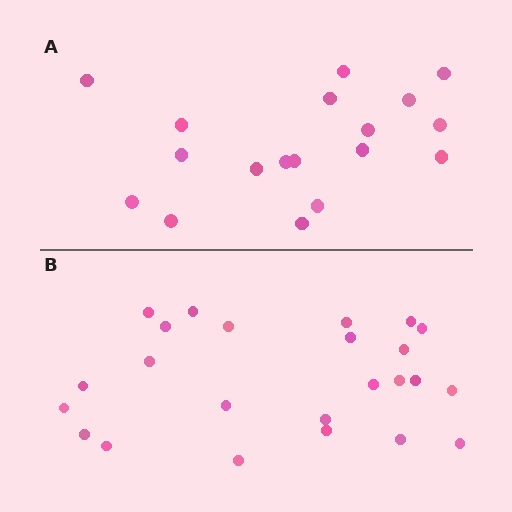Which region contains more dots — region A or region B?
Region B (the bottom region) has more dots.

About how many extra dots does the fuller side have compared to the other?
Region B has about 6 more dots than region A.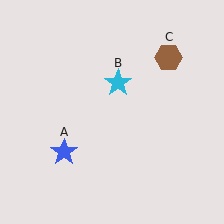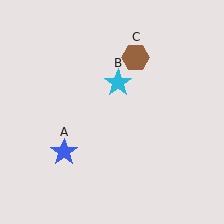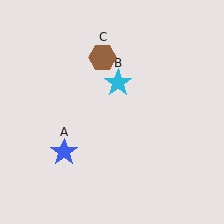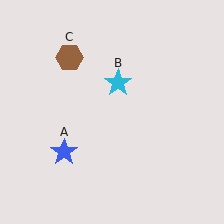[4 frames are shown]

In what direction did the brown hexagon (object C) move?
The brown hexagon (object C) moved left.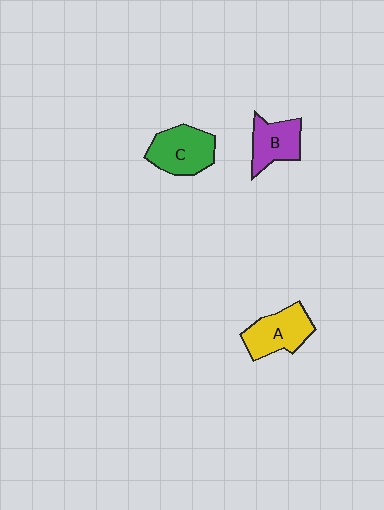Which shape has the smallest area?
Shape B (purple).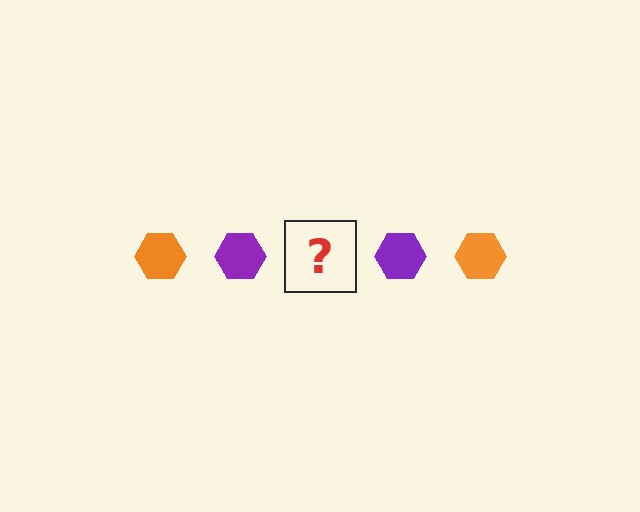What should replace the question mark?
The question mark should be replaced with an orange hexagon.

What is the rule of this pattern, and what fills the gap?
The rule is that the pattern cycles through orange, purple hexagons. The gap should be filled with an orange hexagon.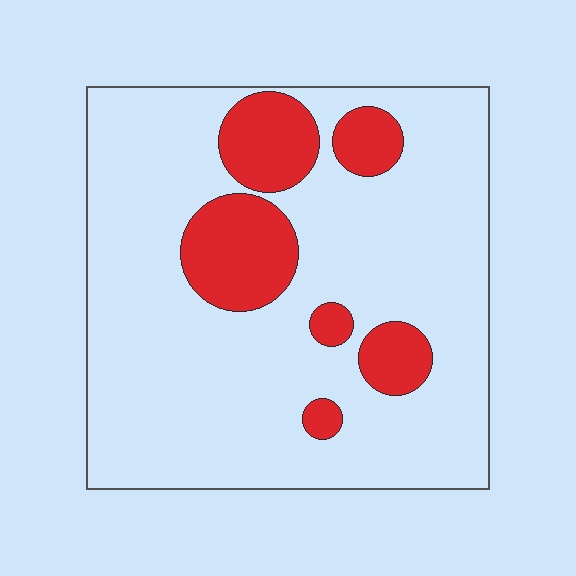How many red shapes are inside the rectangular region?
6.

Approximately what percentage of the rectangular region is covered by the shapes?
Approximately 20%.